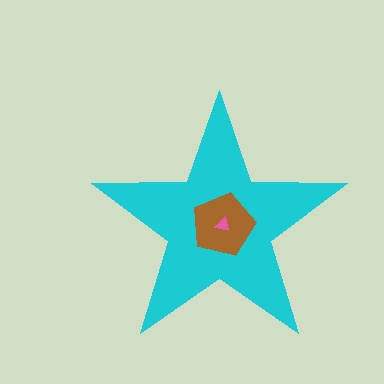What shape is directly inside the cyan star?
The brown pentagon.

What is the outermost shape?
The cyan star.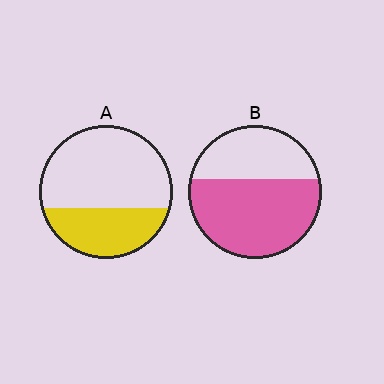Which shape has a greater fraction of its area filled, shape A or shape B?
Shape B.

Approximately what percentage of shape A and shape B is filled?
A is approximately 35% and B is approximately 60%.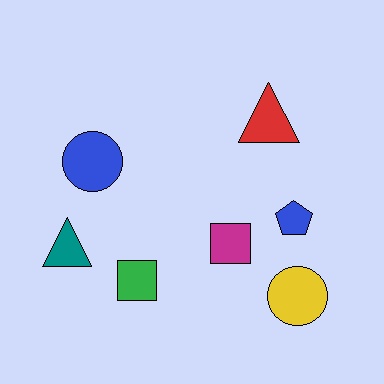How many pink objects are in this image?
There are no pink objects.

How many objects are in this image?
There are 7 objects.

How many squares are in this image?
There are 2 squares.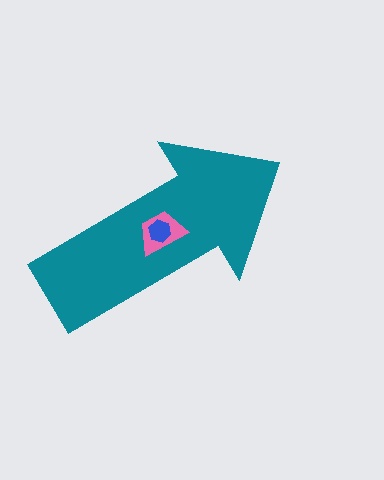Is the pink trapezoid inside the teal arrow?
Yes.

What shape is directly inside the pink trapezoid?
The blue hexagon.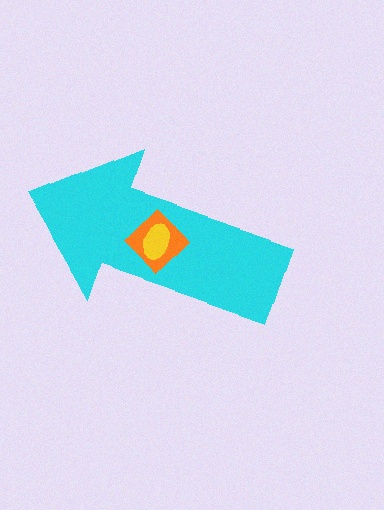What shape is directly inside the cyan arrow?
The orange diamond.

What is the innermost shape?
The yellow ellipse.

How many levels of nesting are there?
3.